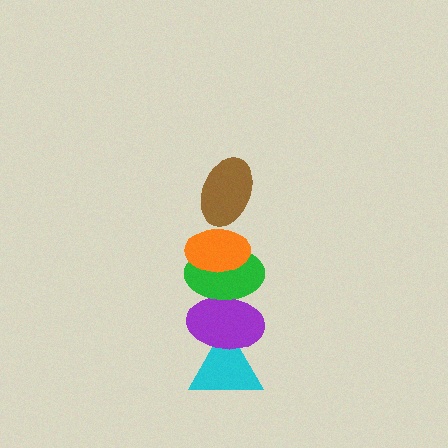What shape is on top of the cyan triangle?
The purple ellipse is on top of the cyan triangle.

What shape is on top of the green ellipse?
The orange ellipse is on top of the green ellipse.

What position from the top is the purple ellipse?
The purple ellipse is 4th from the top.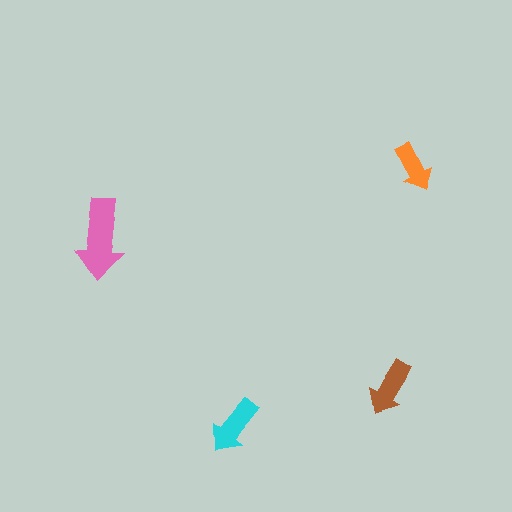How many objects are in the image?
There are 4 objects in the image.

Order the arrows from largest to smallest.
the pink one, the cyan one, the brown one, the orange one.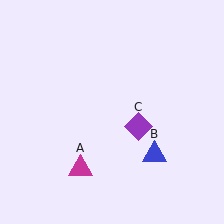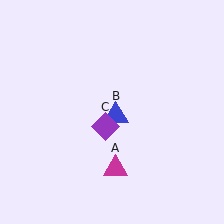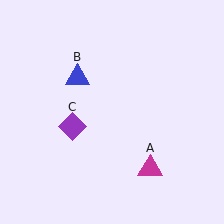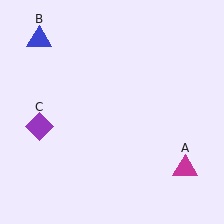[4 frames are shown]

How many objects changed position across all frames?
3 objects changed position: magenta triangle (object A), blue triangle (object B), purple diamond (object C).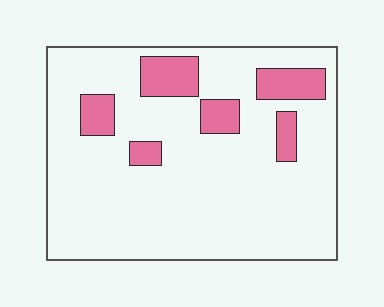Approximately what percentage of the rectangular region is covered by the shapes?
Approximately 15%.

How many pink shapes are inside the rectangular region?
6.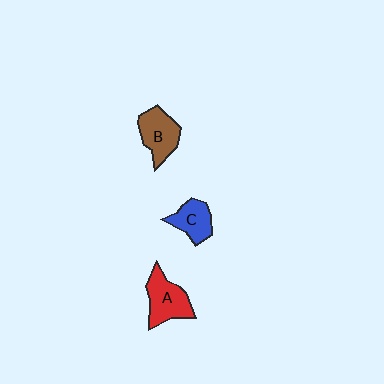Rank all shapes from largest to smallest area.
From largest to smallest: A (red), B (brown), C (blue).